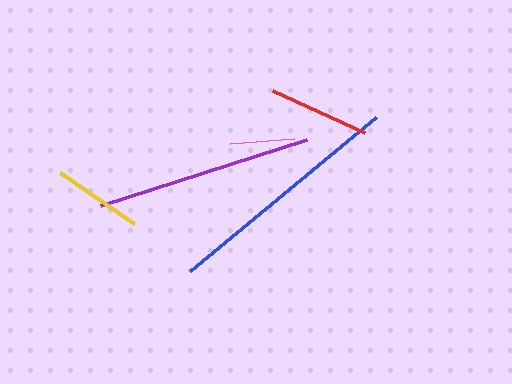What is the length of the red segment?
The red segment is approximately 101 pixels long.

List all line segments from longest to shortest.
From longest to shortest: blue, purple, red, yellow, pink.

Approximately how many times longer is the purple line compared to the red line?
The purple line is approximately 2.1 times the length of the red line.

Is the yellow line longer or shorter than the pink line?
The yellow line is longer than the pink line.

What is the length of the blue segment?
The blue segment is approximately 241 pixels long.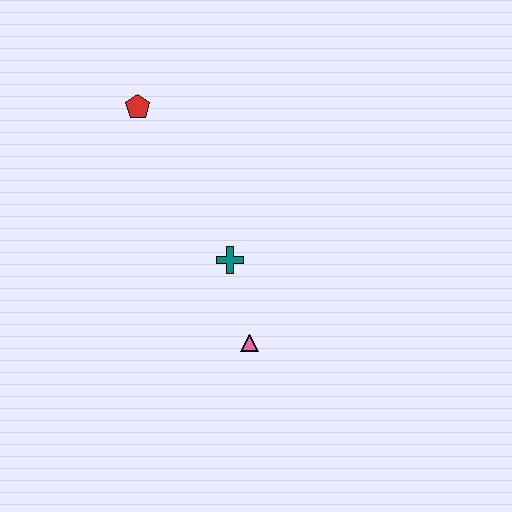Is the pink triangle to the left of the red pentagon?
No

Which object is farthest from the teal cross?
The red pentagon is farthest from the teal cross.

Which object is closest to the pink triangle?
The teal cross is closest to the pink triangle.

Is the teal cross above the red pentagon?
No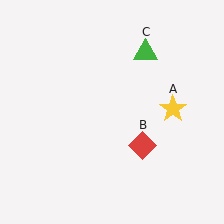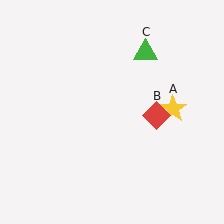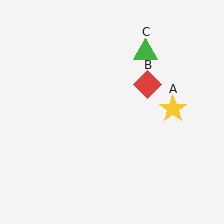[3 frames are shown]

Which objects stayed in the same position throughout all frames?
Yellow star (object A) and green triangle (object C) remained stationary.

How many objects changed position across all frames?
1 object changed position: red diamond (object B).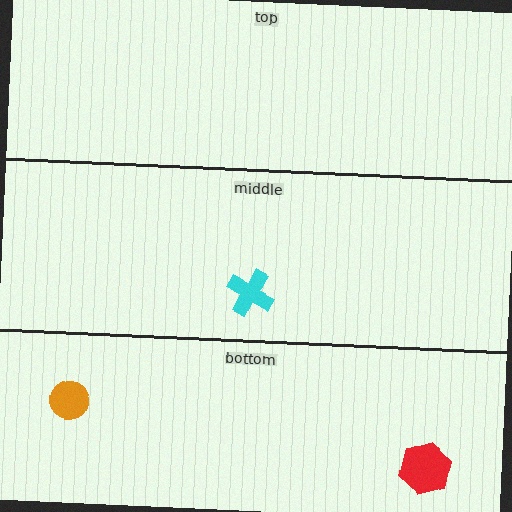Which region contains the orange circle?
The bottom region.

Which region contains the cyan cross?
The middle region.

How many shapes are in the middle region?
1.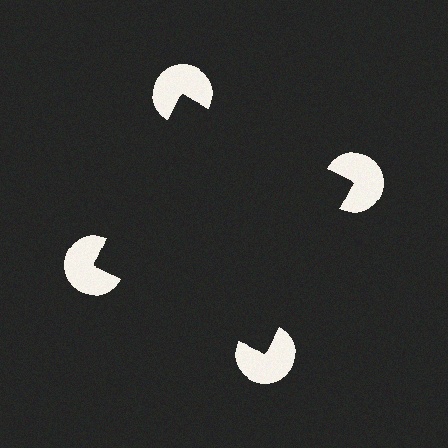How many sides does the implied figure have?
4 sides.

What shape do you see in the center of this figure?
An illusory square — its edges are inferred from the aligned wedge cuts in the pac-man discs, not physically drawn.